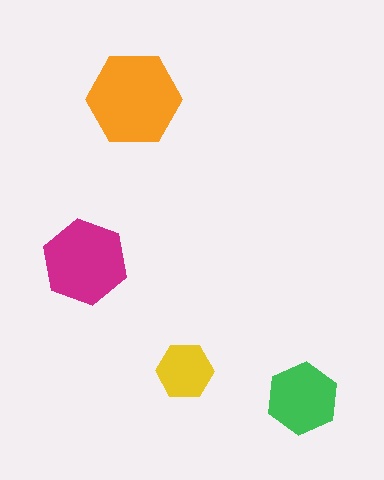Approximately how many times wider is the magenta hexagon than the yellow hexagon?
About 1.5 times wider.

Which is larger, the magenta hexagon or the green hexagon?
The magenta one.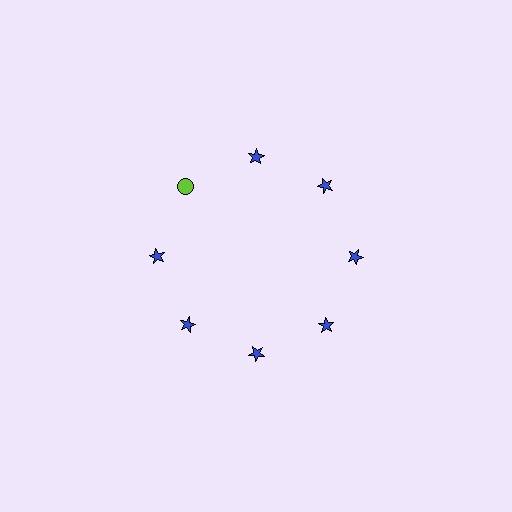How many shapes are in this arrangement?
There are 8 shapes arranged in a ring pattern.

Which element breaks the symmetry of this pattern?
The lime circle at roughly the 10 o'clock position breaks the symmetry. All other shapes are blue stars.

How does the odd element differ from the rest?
It differs in both color (lime instead of blue) and shape (circle instead of star).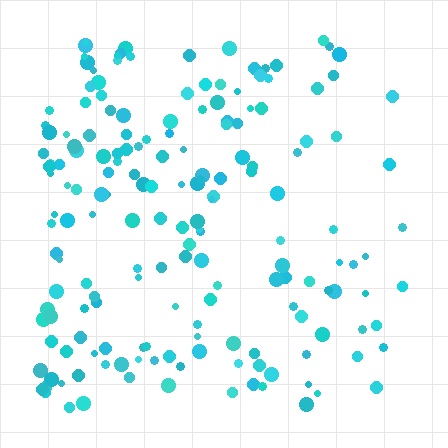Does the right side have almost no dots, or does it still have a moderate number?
Still a moderate number, just noticeably fewer than the left.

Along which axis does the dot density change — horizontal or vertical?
Horizontal.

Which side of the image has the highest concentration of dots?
The left.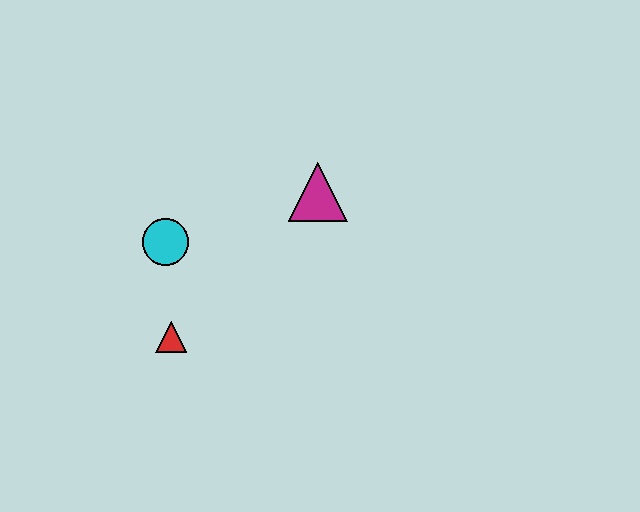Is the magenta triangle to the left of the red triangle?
No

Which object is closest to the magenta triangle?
The cyan circle is closest to the magenta triangle.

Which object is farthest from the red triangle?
The magenta triangle is farthest from the red triangle.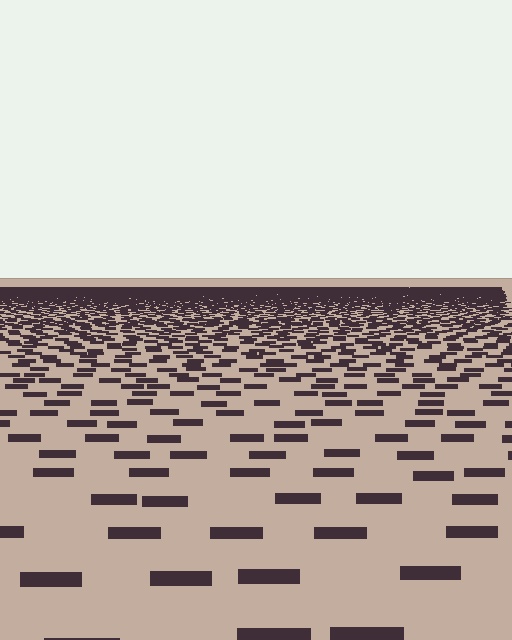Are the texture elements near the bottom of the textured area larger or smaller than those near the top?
Larger. Near the bottom, elements are closer to the viewer and appear at a bigger on-screen size.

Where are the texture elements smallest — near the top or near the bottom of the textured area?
Near the top.